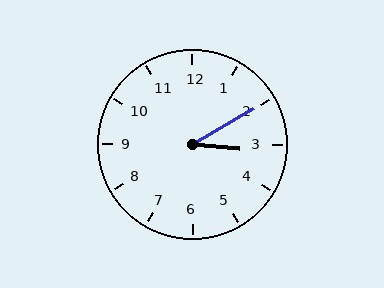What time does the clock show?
3:10.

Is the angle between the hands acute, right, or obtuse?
It is acute.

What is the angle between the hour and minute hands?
Approximately 35 degrees.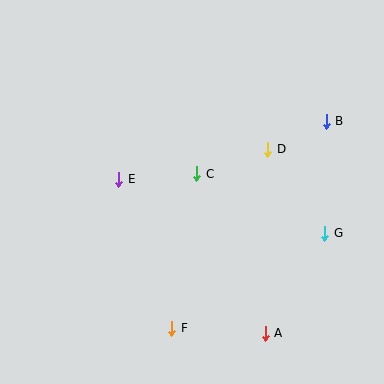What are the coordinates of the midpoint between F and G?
The midpoint between F and G is at (248, 281).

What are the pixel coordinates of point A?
Point A is at (265, 333).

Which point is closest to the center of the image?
Point C at (197, 174) is closest to the center.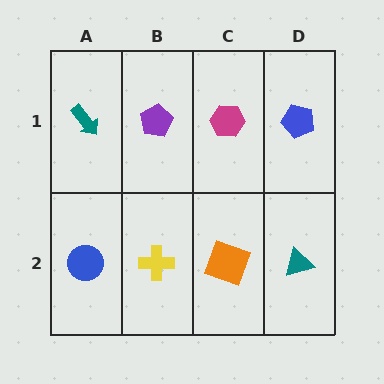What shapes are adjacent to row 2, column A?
A teal arrow (row 1, column A), a yellow cross (row 2, column B).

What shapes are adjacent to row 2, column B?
A purple pentagon (row 1, column B), a blue circle (row 2, column A), an orange square (row 2, column C).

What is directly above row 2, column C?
A magenta hexagon.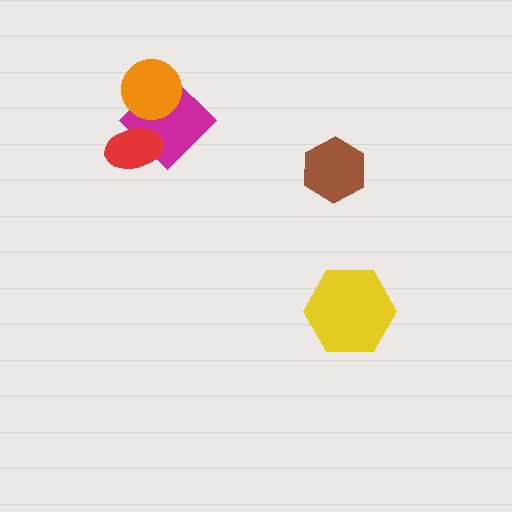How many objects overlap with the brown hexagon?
0 objects overlap with the brown hexagon.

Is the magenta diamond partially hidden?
Yes, it is partially covered by another shape.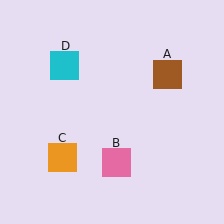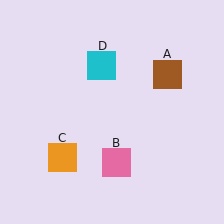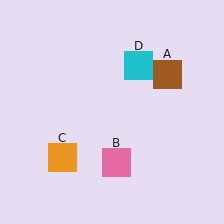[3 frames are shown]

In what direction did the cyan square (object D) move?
The cyan square (object D) moved right.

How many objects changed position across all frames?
1 object changed position: cyan square (object D).